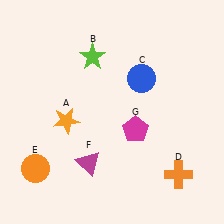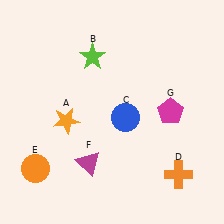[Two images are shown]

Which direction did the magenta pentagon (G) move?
The magenta pentagon (G) moved right.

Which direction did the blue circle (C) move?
The blue circle (C) moved down.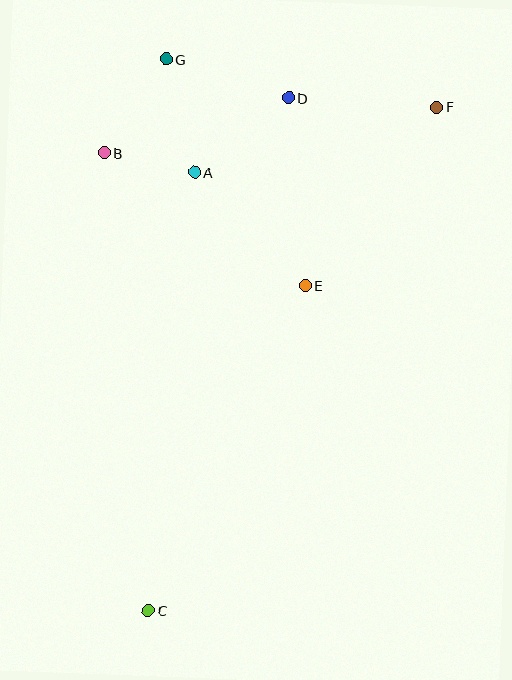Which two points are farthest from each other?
Points C and F are farthest from each other.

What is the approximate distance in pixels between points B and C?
The distance between B and C is approximately 460 pixels.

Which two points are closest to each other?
Points A and B are closest to each other.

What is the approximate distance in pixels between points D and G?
The distance between D and G is approximately 129 pixels.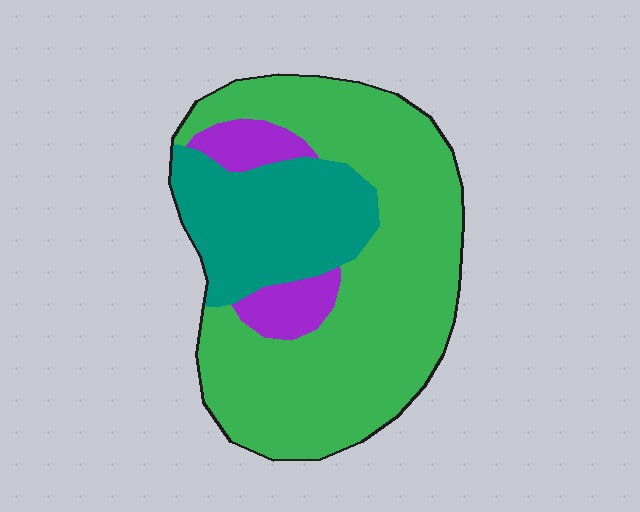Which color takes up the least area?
Purple, at roughly 10%.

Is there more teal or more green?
Green.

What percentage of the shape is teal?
Teal covers about 25% of the shape.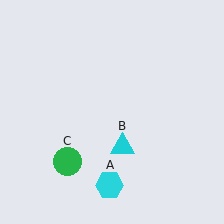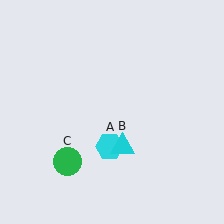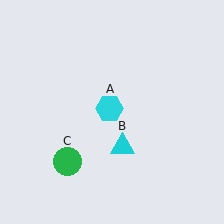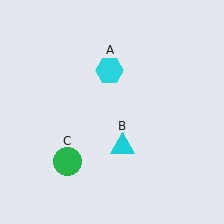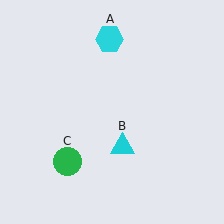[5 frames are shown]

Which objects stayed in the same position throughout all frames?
Cyan triangle (object B) and green circle (object C) remained stationary.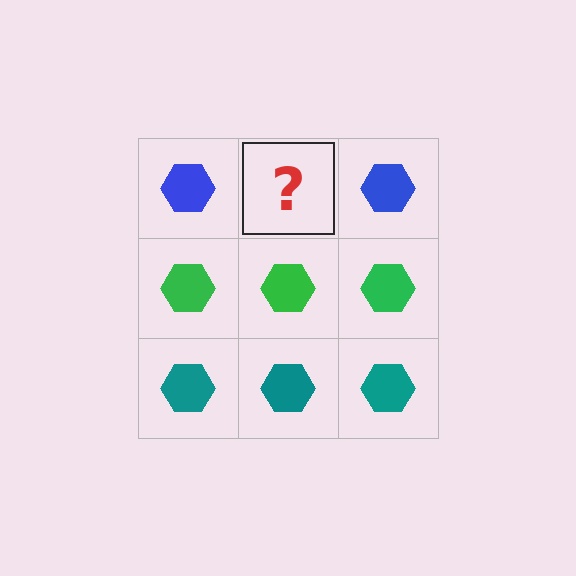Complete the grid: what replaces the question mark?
The question mark should be replaced with a blue hexagon.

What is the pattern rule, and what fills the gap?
The rule is that each row has a consistent color. The gap should be filled with a blue hexagon.